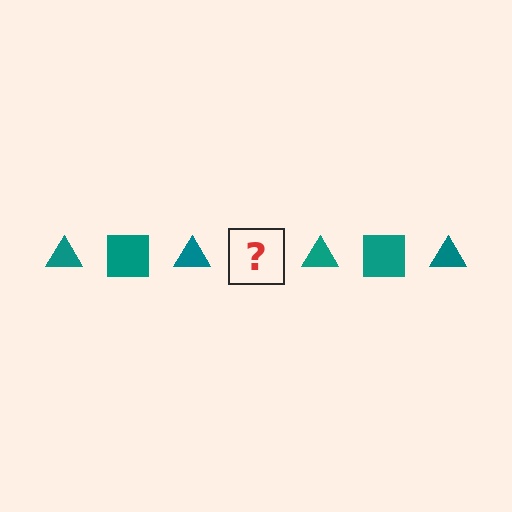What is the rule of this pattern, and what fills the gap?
The rule is that the pattern cycles through triangle, square shapes in teal. The gap should be filled with a teal square.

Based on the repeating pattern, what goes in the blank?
The blank should be a teal square.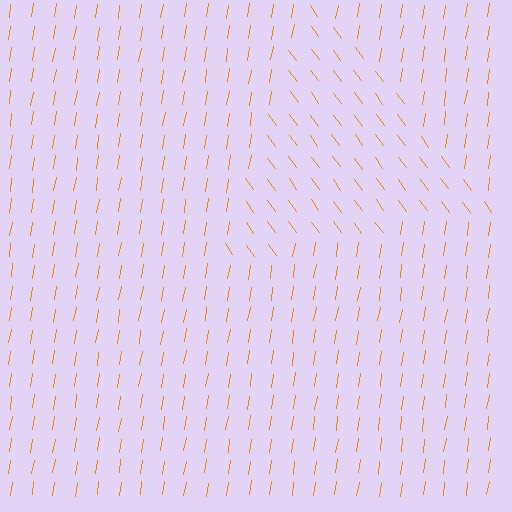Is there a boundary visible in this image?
Yes, there is a texture boundary formed by a change in line orientation.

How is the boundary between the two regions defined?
The boundary is defined purely by a change in line orientation (approximately 45 degrees difference). All lines are the same color and thickness.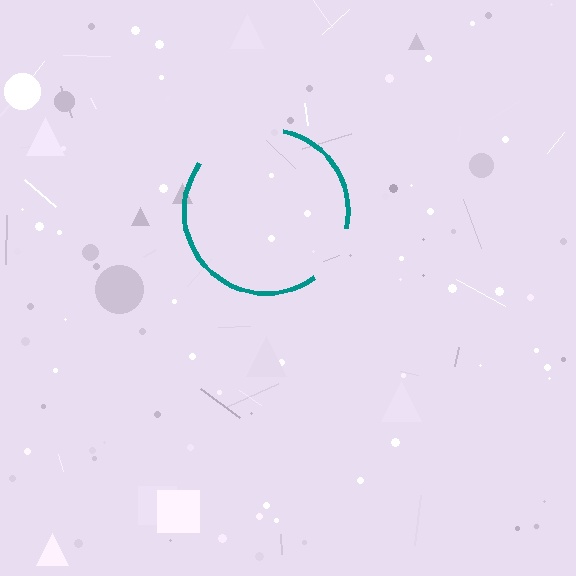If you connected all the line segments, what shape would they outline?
They would outline a circle.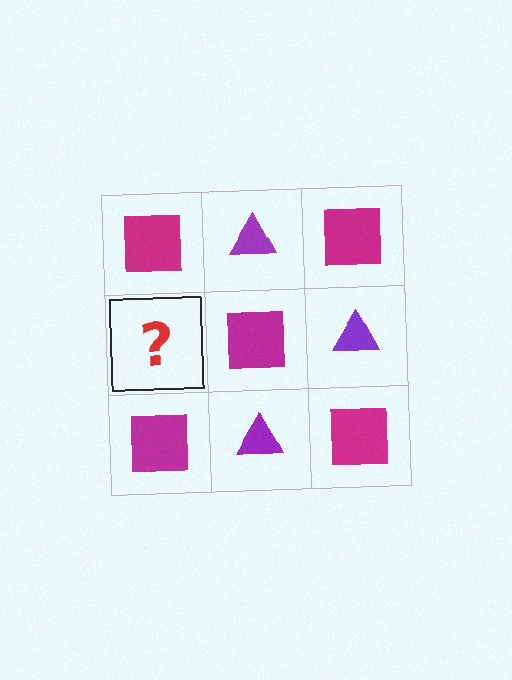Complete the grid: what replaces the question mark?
The question mark should be replaced with a purple triangle.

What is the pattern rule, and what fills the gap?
The rule is that it alternates magenta square and purple triangle in a checkerboard pattern. The gap should be filled with a purple triangle.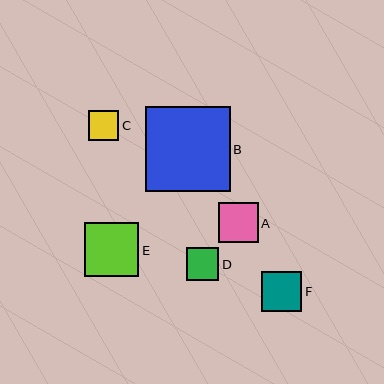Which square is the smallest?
Square C is the smallest with a size of approximately 31 pixels.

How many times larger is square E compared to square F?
Square E is approximately 1.3 times the size of square F.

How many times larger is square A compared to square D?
Square A is approximately 1.2 times the size of square D.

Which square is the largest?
Square B is the largest with a size of approximately 85 pixels.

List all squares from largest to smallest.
From largest to smallest: B, E, F, A, D, C.